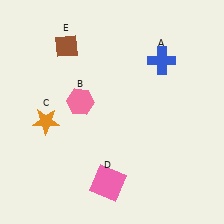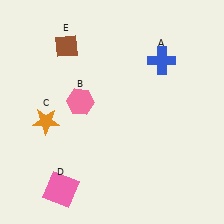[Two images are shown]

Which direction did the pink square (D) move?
The pink square (D) moved left.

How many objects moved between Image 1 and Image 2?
1 object moved between the two images.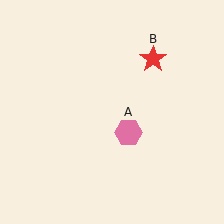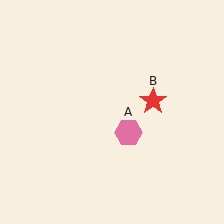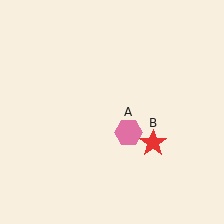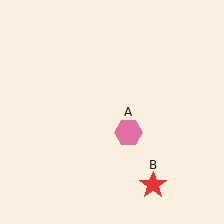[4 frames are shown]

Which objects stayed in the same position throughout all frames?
Pink hexagon (object A) remained stationary.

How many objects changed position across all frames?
1 object changed position: red star (object B).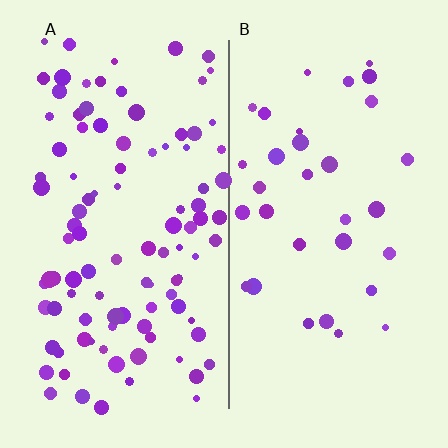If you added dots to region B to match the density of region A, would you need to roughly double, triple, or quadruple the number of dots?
Approximately triple.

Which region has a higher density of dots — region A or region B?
A (the left).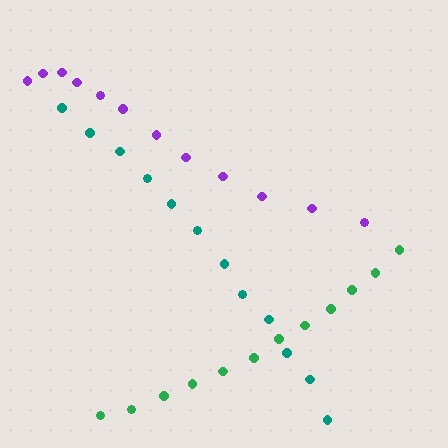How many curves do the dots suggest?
There are 3 distinct paths.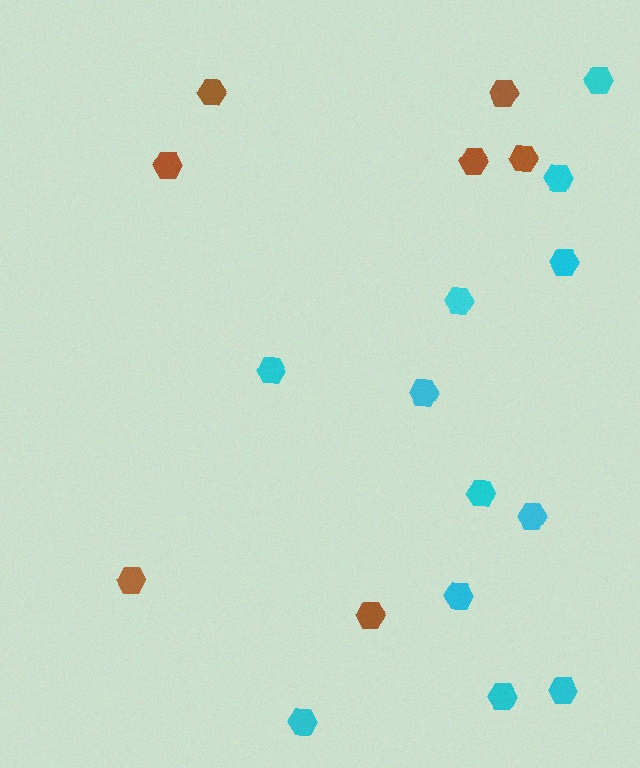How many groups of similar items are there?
There are 2 groups: one group of cyan hexagons (12) and one group of brown hexagons (7).